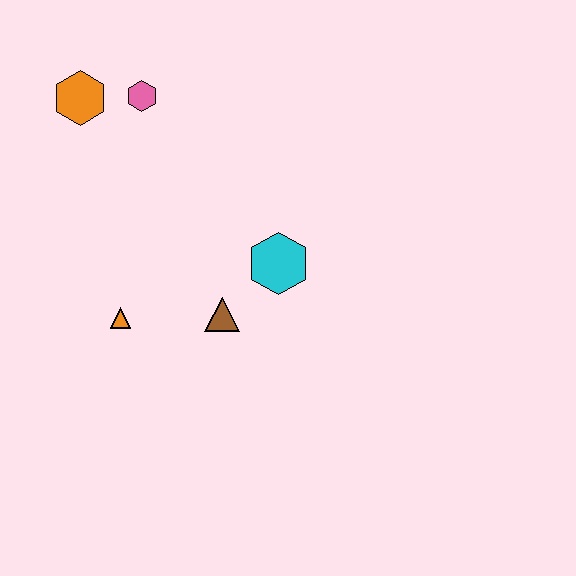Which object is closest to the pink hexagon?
The orange hexagon is closest to the pink hexagon.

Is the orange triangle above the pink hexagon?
No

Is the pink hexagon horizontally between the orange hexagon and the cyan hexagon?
Yes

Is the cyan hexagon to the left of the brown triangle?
No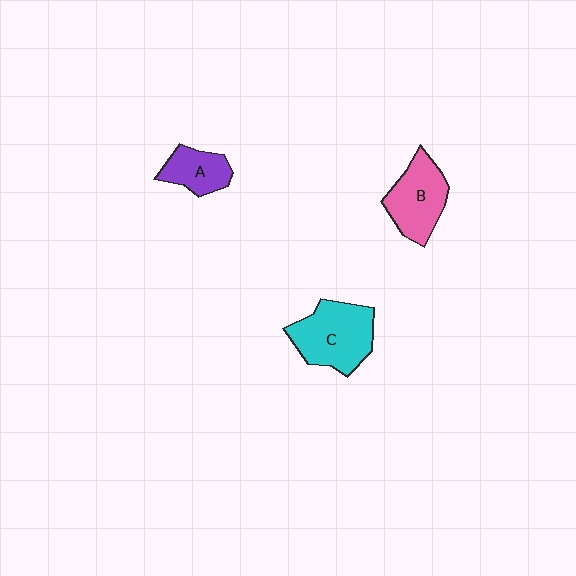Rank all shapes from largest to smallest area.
From largest to smallest: C (cyan), B (pink), A (purple).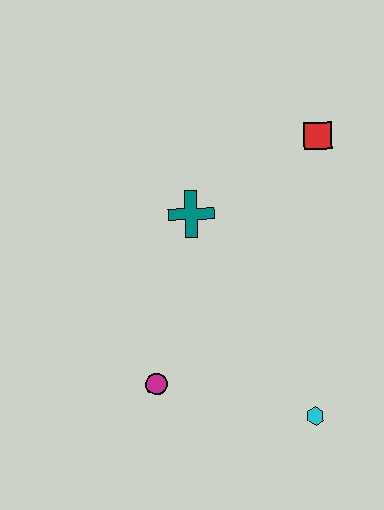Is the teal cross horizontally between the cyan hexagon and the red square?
No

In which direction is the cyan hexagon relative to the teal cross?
The cyan hexagon is below the teal cross.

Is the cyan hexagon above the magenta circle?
No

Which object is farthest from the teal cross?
The cyan hexagon is farthest from the teal cross.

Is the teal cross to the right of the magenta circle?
Yes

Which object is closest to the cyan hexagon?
The magenta circle is closest to the cyan hexagon.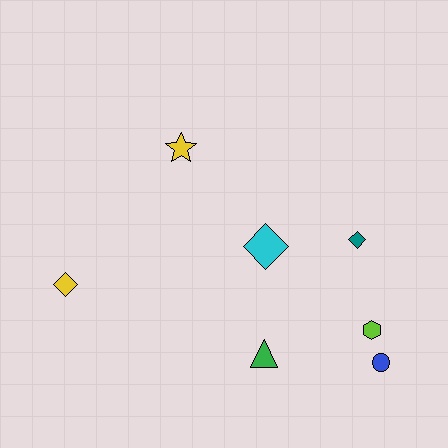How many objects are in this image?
There are 7 objects.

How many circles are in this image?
There is 1 circle.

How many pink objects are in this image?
There are no pink objects.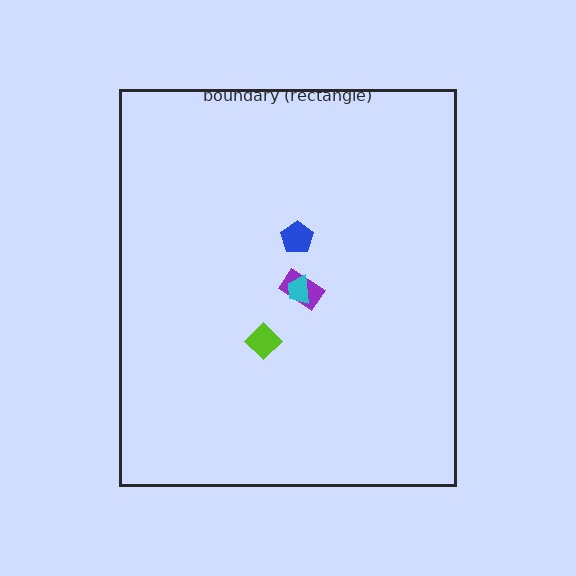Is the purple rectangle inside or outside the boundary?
Inside.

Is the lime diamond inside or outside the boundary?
Inside.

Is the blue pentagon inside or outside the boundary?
Inside.